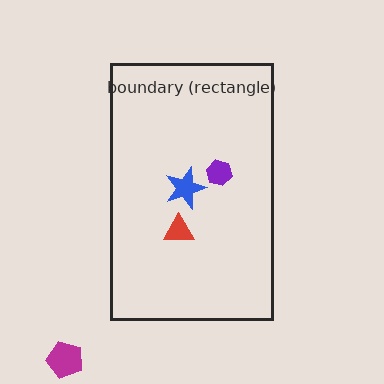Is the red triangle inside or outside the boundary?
Inside.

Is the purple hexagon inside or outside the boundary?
Inside.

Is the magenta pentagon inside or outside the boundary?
Outside.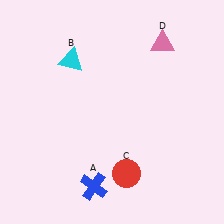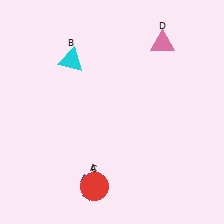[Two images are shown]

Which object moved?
The red circle (C) moved left.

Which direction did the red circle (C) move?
The red circle (C) moved left.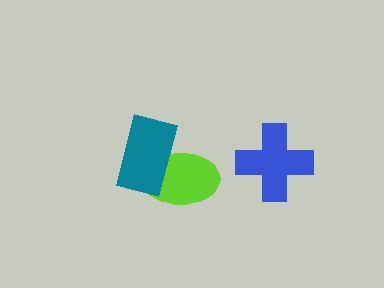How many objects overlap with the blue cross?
0 objects overlap with the blue cross.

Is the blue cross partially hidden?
No, no other shape covers it.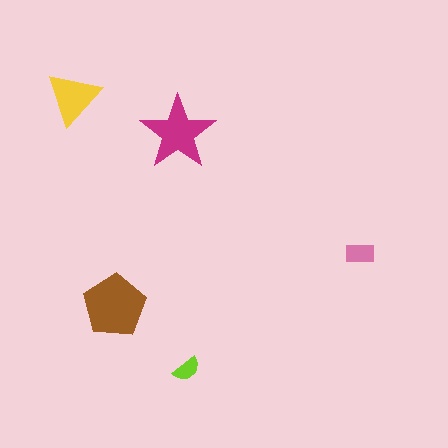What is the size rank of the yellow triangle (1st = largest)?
3rd.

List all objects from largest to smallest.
The brown pentagon, the magenta star, the yellow triangle, the pink rectangle, the lime semicircle.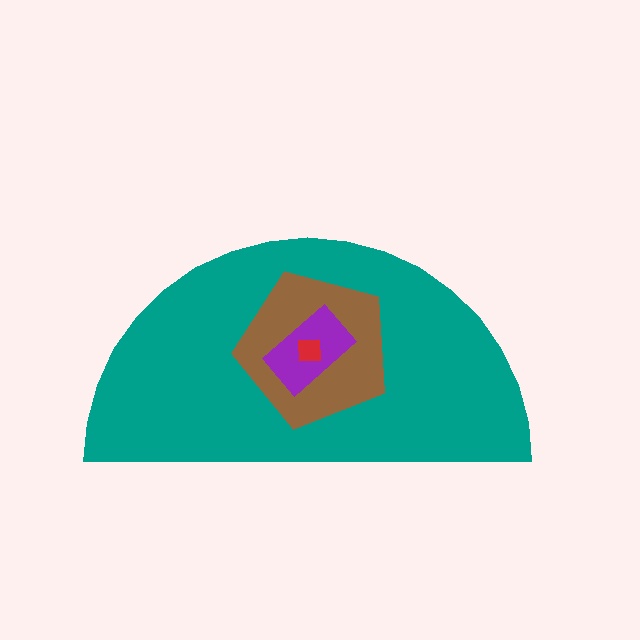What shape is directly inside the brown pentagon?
The purple rectangle.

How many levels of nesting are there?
4.